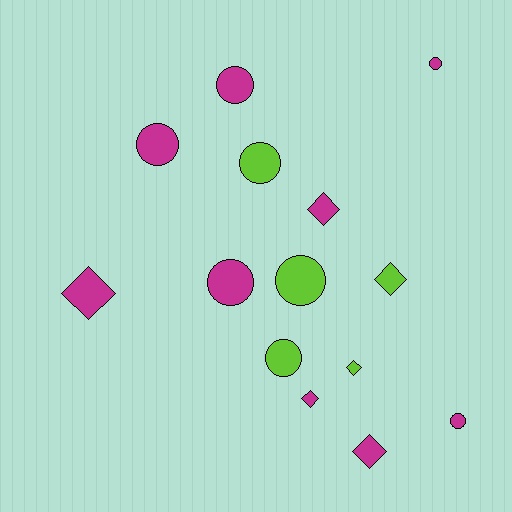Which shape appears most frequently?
Circle, with 8 objects.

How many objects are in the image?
There are 14 objects.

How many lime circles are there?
There are 3 lime circles.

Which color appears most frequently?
Magenta, with 9 objects.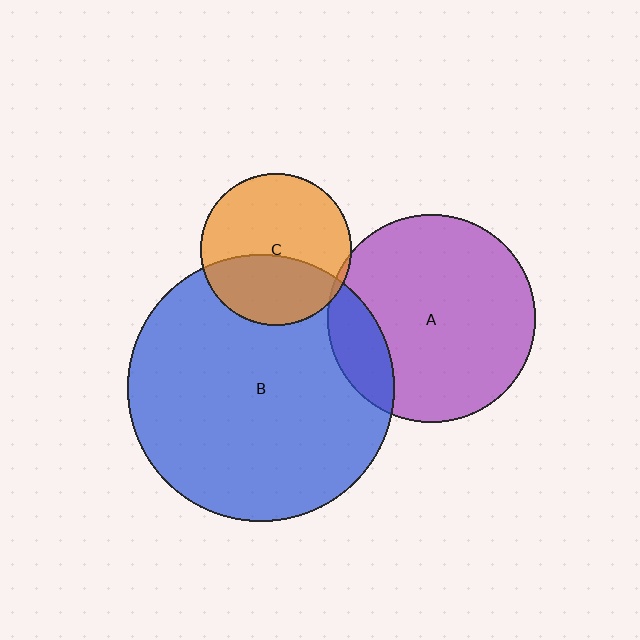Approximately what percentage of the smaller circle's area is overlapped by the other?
Approximately 40%.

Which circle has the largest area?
Circle B (blue).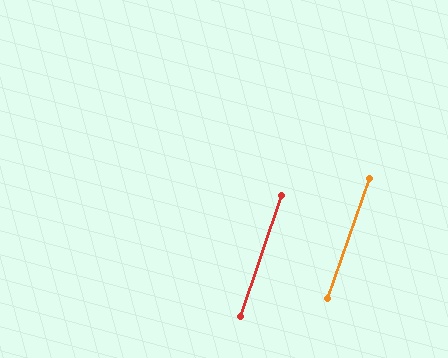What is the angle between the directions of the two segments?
Approximately 1 degree.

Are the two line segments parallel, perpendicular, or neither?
Parallel — their directions differ by only 0.6°.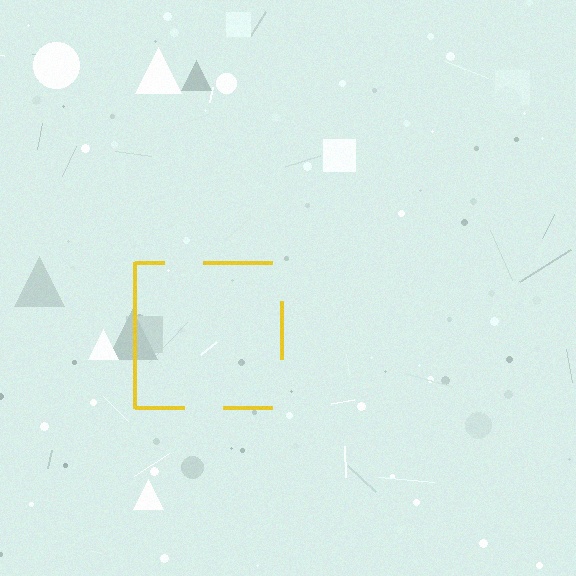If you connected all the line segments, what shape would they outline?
They would outline a square.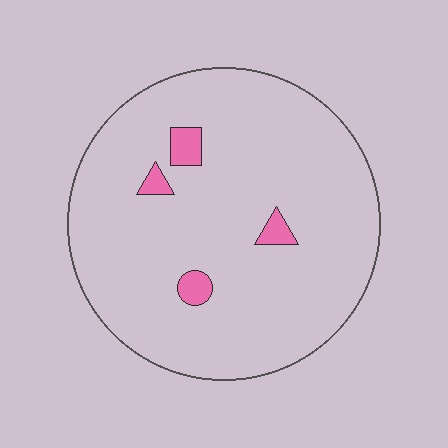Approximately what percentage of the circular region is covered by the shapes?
Approximately 5%.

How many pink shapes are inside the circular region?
4.